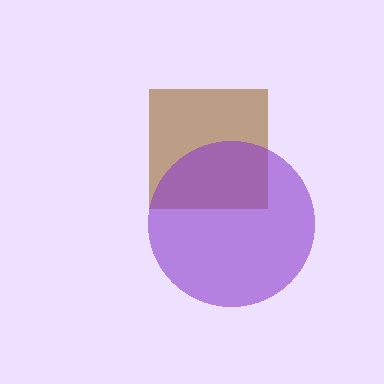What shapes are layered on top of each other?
The layered shapes are: a brown square, a purple circle.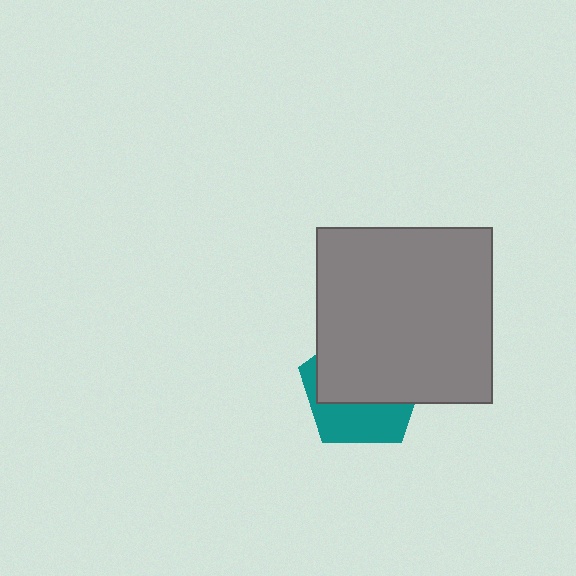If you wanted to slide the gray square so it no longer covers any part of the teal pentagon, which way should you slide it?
Slide it up — that is the most direct way to separate the two shapes.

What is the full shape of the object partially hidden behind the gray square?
The partially hidden object is a teal pentagon.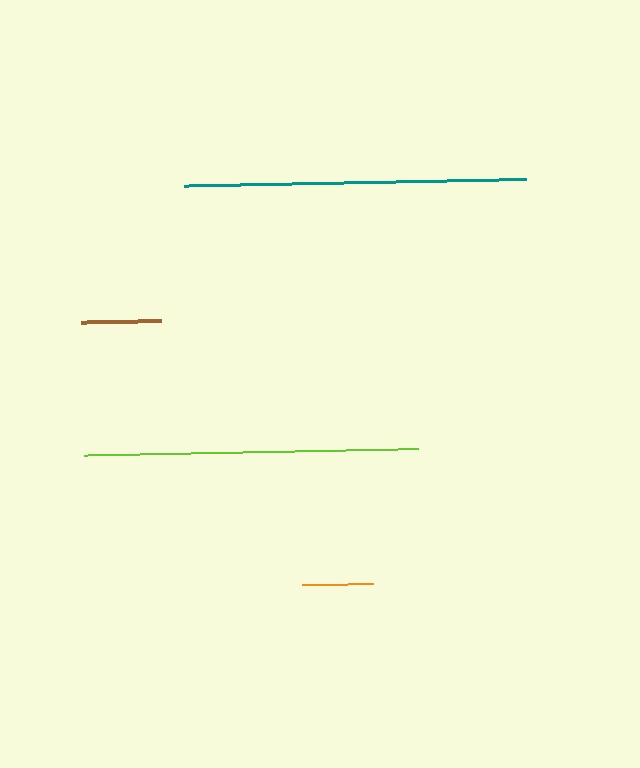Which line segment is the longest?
The teal line is the longest at approximately 343 pixels.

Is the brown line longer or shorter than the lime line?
The lime line is longer than the brown line.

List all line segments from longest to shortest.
From longest to shortest: teal, lime, brown, orange.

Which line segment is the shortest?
The orange line is the shortest at approximately 71 pixels.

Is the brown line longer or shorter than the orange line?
The brown line is longer than the orange line.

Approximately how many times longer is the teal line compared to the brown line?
The teal line is approximately 4.3 times the length of the brown line.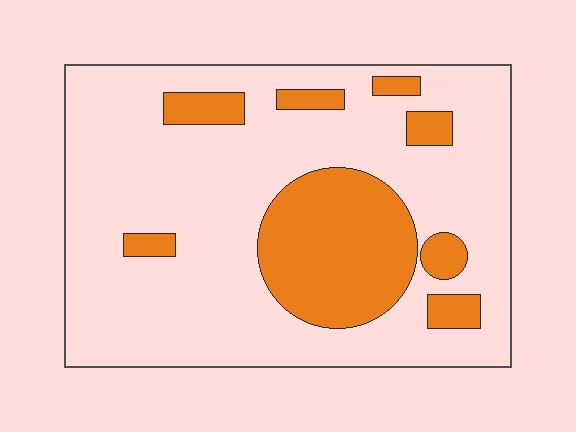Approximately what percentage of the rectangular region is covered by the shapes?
Approximately 25%.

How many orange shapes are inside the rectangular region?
8.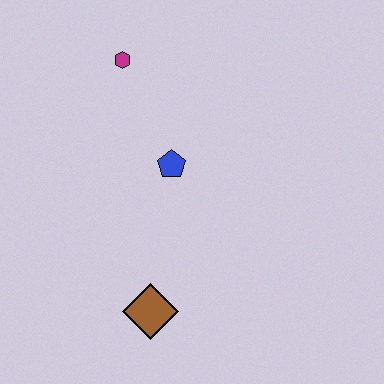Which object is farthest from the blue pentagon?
The brown diamond is farthest from the blue pentagon.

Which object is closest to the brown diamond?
The blue pentagon is closest to the brown diamond.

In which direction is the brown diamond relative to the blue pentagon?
The brown diamond is below the blue pentagon.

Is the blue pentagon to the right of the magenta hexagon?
Yes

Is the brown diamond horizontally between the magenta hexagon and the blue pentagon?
Yes